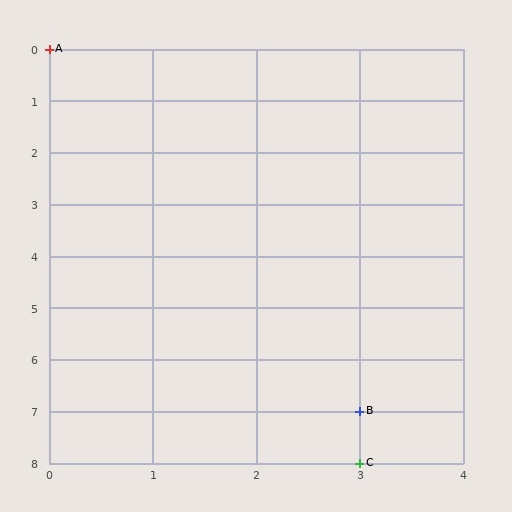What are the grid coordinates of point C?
Point C is at grid coordinates (3, 8).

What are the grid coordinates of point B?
Point B is at grid coordinates (3, 7).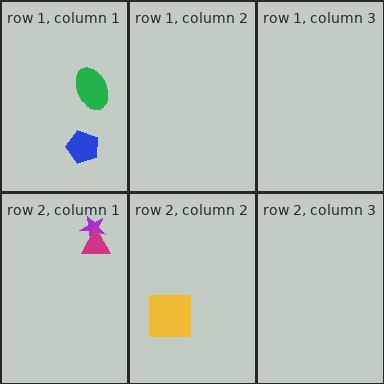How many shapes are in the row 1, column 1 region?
2.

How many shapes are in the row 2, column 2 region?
1.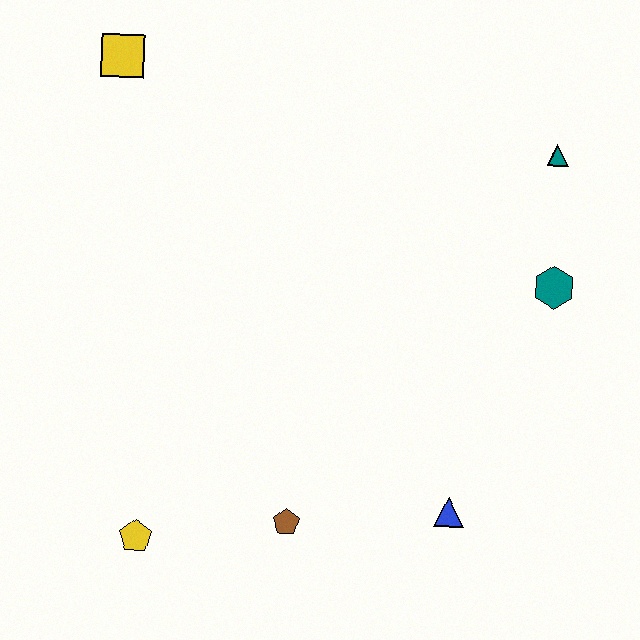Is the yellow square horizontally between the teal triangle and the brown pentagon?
No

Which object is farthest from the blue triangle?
The yellow square is farthest from the blue triangle.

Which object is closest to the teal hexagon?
The teal triangle is closest to the teal hexagon.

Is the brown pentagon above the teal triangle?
No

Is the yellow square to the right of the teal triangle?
No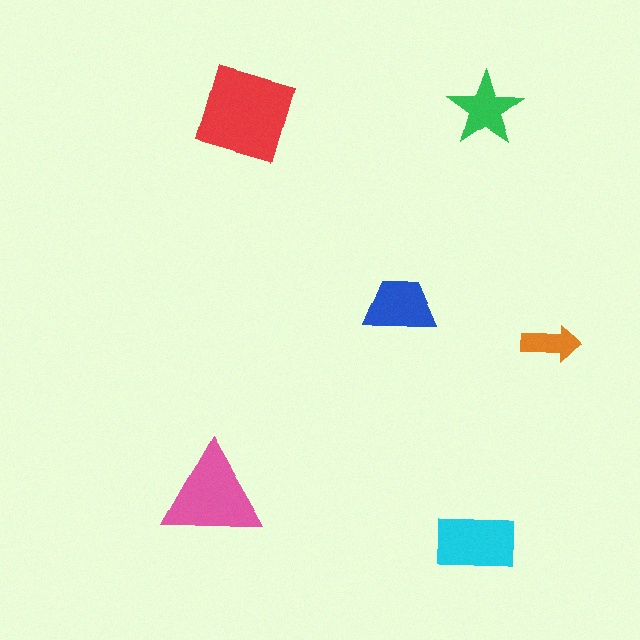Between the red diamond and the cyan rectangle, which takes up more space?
The red diamond.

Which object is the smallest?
The orange arrow.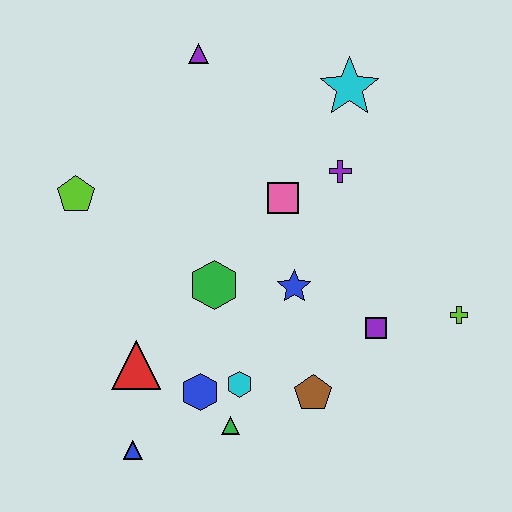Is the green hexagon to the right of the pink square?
No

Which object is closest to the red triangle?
The blue hexagon is closest to the red triangle.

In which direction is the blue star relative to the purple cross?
The blue star is below the purple cross.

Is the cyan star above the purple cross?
Yes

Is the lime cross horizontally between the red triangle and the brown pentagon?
No